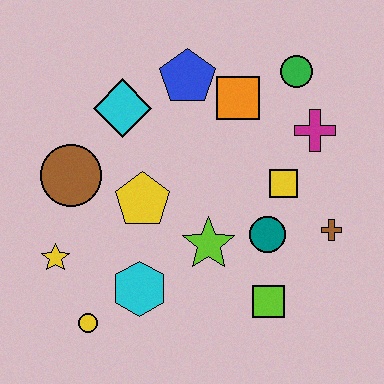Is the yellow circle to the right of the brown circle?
Yes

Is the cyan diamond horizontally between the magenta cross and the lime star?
No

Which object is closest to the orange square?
The blue pentagon is closest to the orange square.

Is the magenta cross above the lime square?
Yes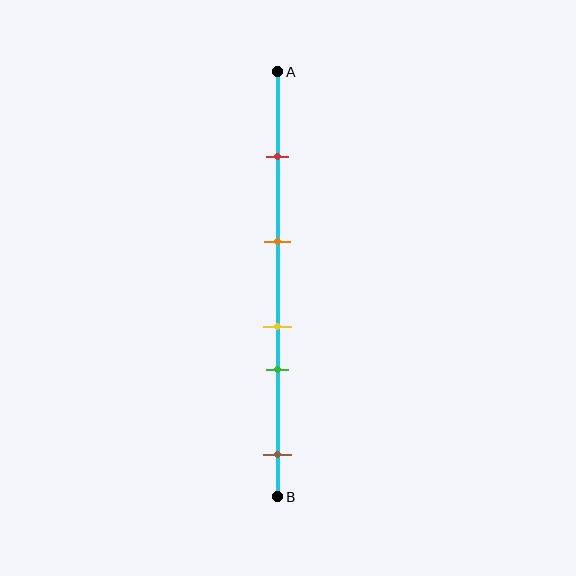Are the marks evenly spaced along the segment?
No, the marks are not evenly spaced.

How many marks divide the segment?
There are 5 marks dividing the segment.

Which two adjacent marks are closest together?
The yellow and green marks are the closest adjacent pair.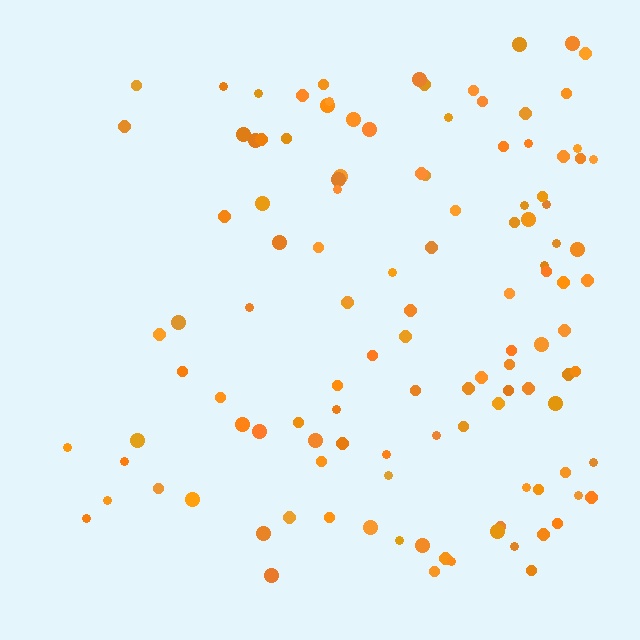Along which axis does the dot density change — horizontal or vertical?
Horizontal.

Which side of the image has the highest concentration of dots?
The right.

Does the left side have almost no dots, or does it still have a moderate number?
Still a moderate number, just noticeably fewer than the right.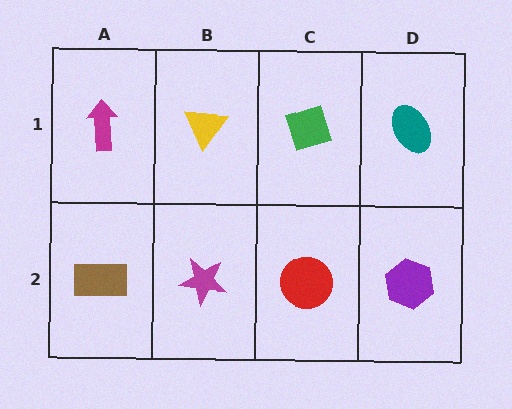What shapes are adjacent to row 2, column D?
A teal ellipse (row 1, column D), a red circle (row 2, column C).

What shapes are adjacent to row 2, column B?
A yellow triangle (row 1, column B), a brown rectangle (row 2, column A), a red circle (row 2, column C).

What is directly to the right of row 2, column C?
A purple hexagon.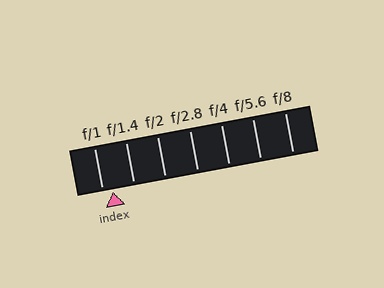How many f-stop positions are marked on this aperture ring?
There are 7 f-stop positions marked.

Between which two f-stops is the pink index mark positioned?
The index mark is between f/1 and f/1.4.